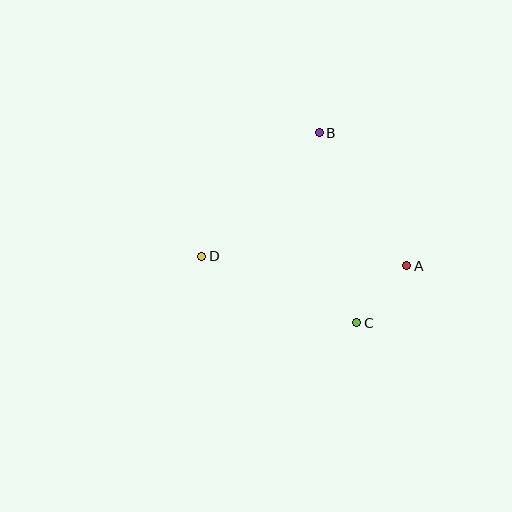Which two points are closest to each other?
Points A and C are closest to each other.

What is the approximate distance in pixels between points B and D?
The distance between B and D is approximately 170 pixels.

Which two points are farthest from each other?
Points A and D are farthest from each other.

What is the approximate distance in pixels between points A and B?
The distance between A and B is approximately 159 pixels.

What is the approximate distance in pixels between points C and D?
The distance between C and D is approximately 169 pixels.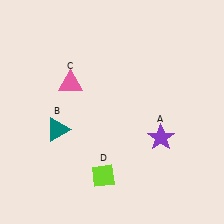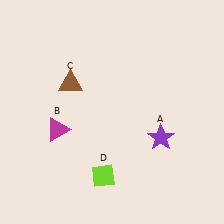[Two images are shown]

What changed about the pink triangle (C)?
In Image 1, C is pink. In Image 2, it changed to brown.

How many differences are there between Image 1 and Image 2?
There are 2 differences between the two images.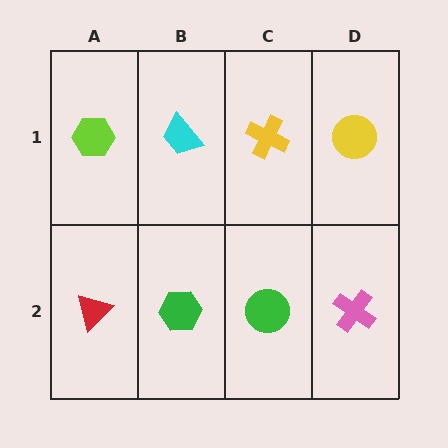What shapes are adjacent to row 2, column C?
A yellow cross (row 1, column C), a green hexagon (row 2, column B), a pink cross (row 2, column D).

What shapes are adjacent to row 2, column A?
A lime hexagon (row 1, column A), a green hexagon (row 2, column B).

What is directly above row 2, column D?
A yellow circle.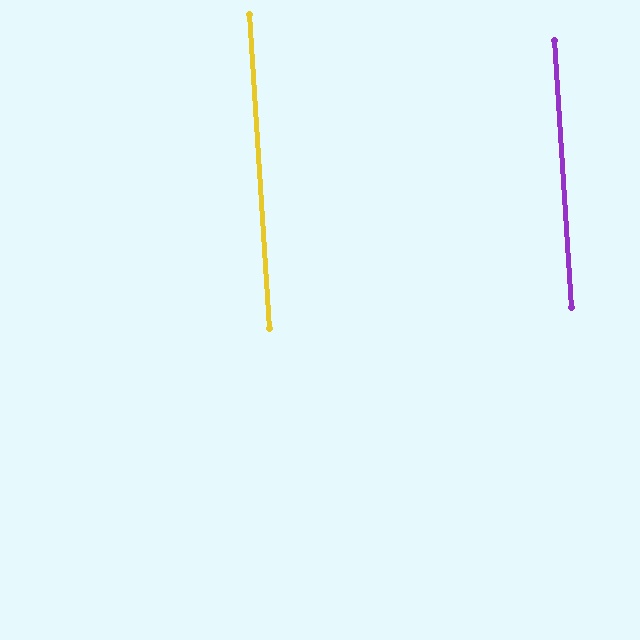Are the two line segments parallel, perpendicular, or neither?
Parallel — their directions differ by only 0.2°.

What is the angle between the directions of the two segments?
Approximately 0 degrees.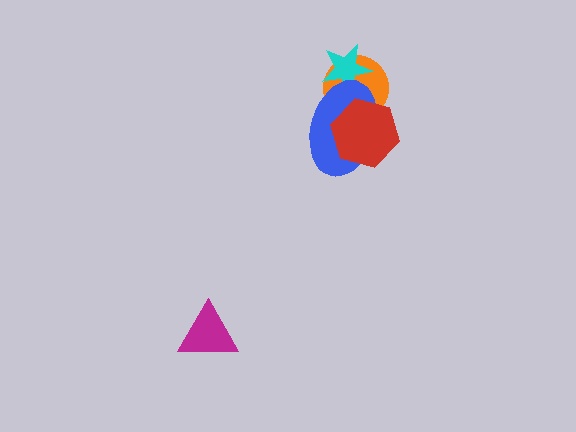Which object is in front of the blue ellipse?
The red hexagon is in front of the blue ellipse.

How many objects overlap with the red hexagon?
2 objects overlap with the red hexagon.